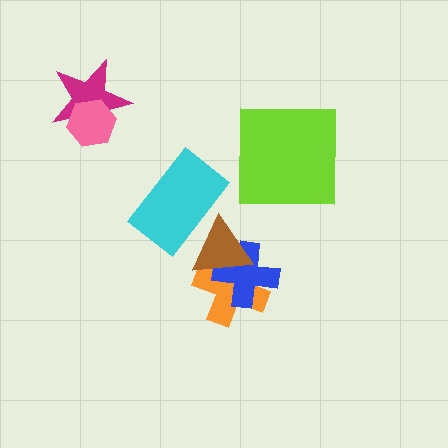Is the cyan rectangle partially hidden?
Yes, it is partially covered by another shape.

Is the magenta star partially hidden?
Yes, it is partially covered by another shape.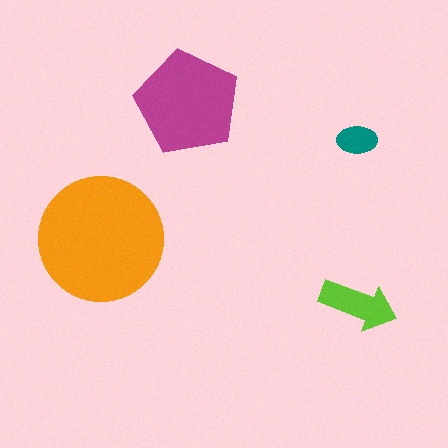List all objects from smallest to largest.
The teal ellipse, the lime arrow, the magenta pentagon, the orange circle.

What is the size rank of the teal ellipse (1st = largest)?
4th.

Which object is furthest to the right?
The lime arrow is rightmost.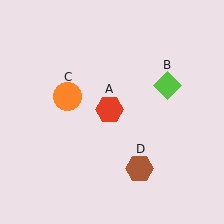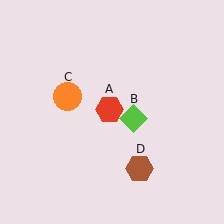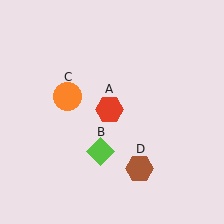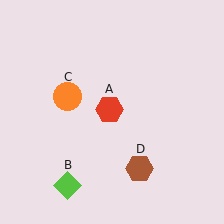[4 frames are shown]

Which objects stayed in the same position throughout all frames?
Red hexagon (object A) and orange circle (object C) and brown hexagon (object D) remained stationary.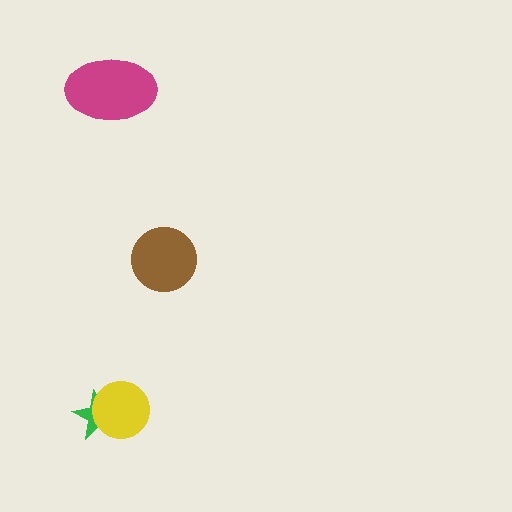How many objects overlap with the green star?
1 object overlaps with the green star.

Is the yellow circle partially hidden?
No, no other shape covers it.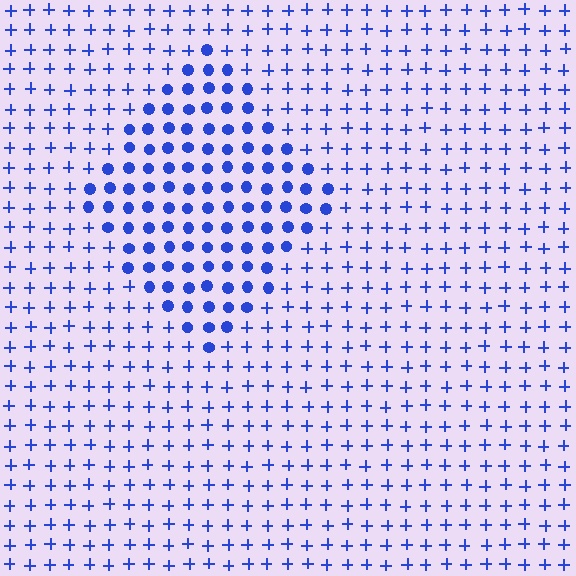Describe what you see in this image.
The image is filled with small blue elements arranged in a uniform grid. A diamond-shaped region contains circles, while the surrounding area contains plus signs. The boundary is defined purely by the change in element shape.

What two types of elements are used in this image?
The image uses circles inside the diamond region and plus signs outside it.